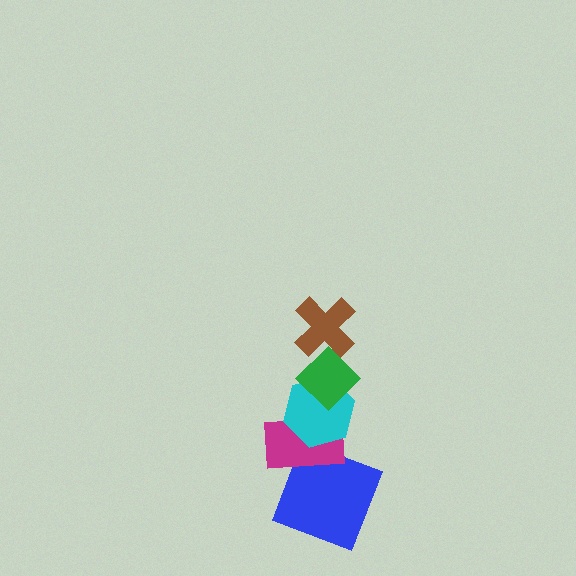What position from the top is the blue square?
The blue square is 5th from the top.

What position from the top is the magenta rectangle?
The magenta rectangle is 4th from the top.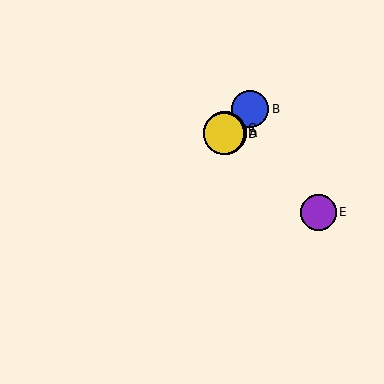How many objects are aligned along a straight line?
4 objects (A, B, C, D) are aligned along a straight line.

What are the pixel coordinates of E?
Object E is at (318, 212).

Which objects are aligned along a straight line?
Objects A, B, C, D are aligned along a straight line.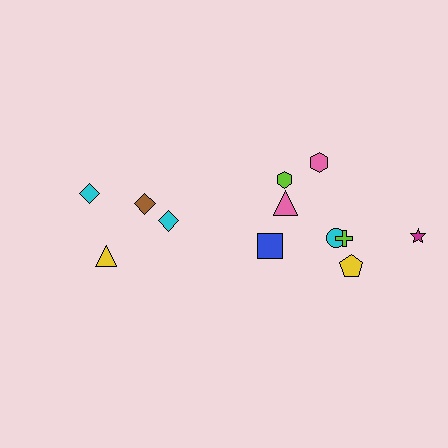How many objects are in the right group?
There are 8 objects.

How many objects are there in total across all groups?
There are 12 objects.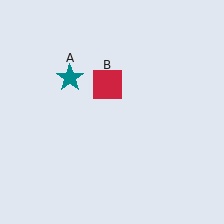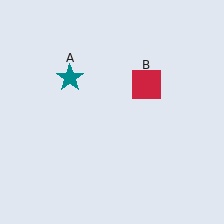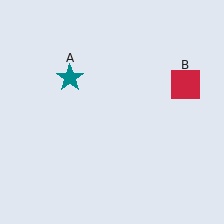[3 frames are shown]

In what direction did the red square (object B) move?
The red square (object B) moved right.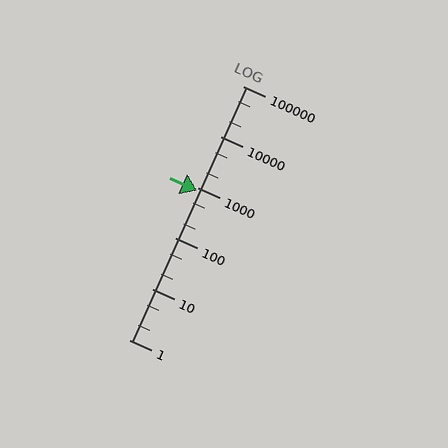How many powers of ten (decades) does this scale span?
The scale spans 5 decades, from 1 to 100000.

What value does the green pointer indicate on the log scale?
The pointer indicates approximately 890.